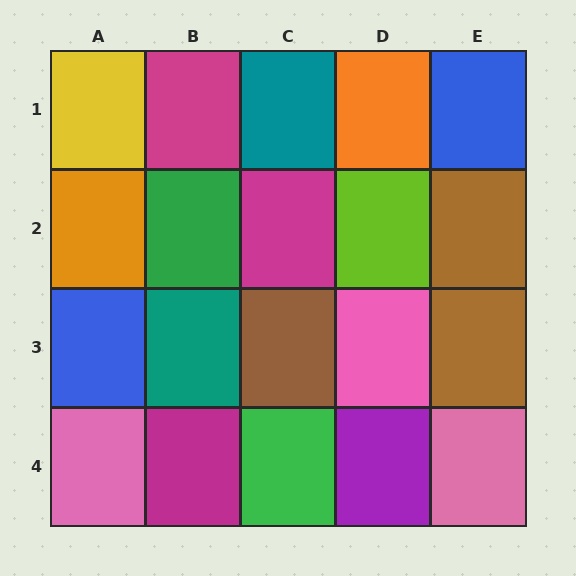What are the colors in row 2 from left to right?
Orange, green, magenta, lime, brown.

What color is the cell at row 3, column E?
Brown.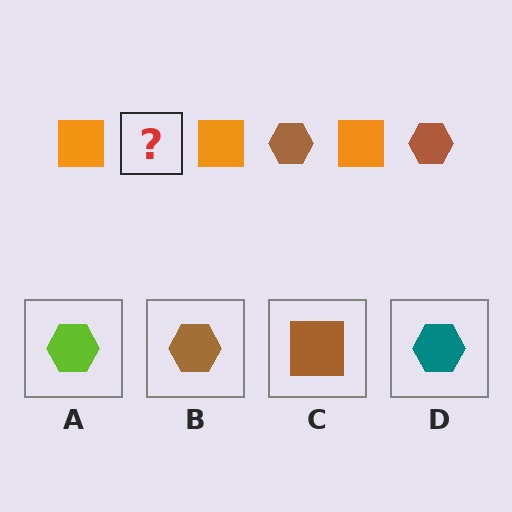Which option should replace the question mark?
Option B.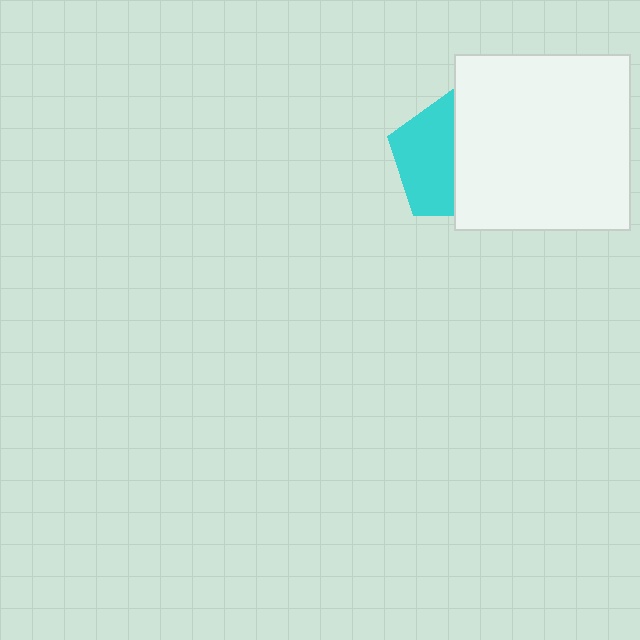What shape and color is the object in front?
The object in front is a white square.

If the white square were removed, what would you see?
You would see the complete cyan pentagon.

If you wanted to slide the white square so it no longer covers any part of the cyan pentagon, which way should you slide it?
Slide it right — that is the most direct way to separate the two shapes.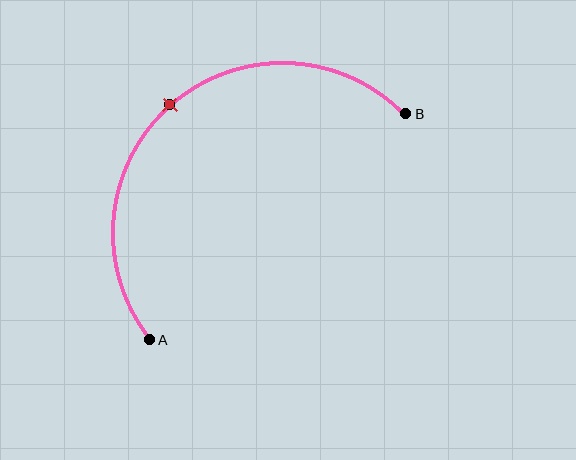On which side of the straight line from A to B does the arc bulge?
The arc bulges above and to the left of the straight line connecting A and B.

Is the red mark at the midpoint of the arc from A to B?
Yes. The red mark lies on the arc at equal arc-length from both A and B — it is the arc midpoint.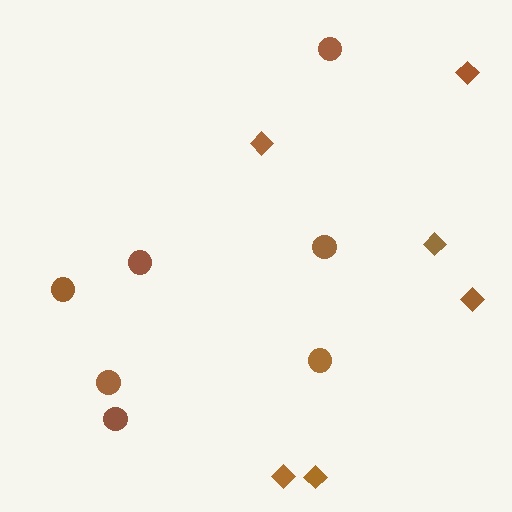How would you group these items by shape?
There are 2 groups: one group of circles (7) and one group of diamonds (6).